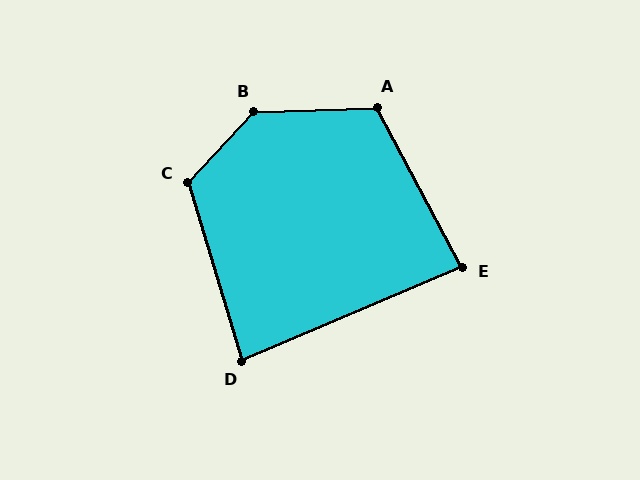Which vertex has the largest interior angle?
B, at approximately 135 degrees.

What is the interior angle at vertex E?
Approximately 85 degrees (approximately right).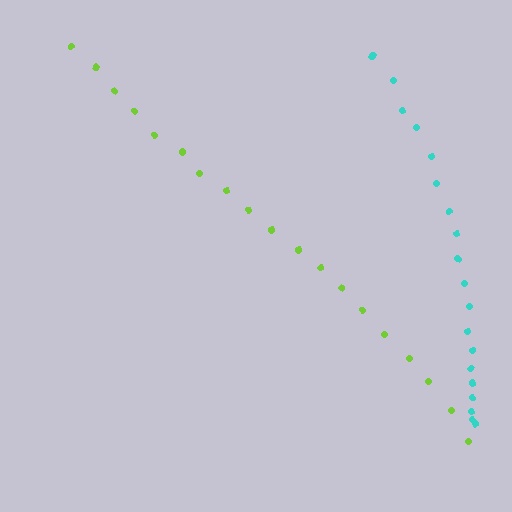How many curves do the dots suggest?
There are 2 distinct paths.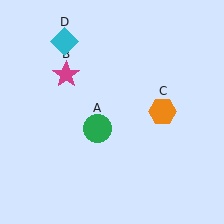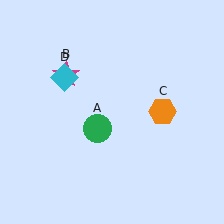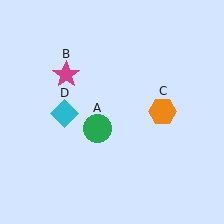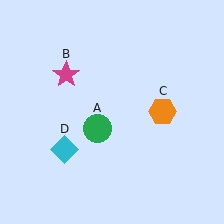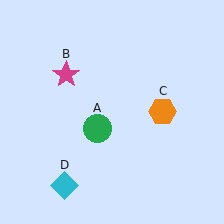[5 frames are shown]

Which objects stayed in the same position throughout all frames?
Green circle (object A) and magenta star (object B) and orange hexagon (object C) remained stationary.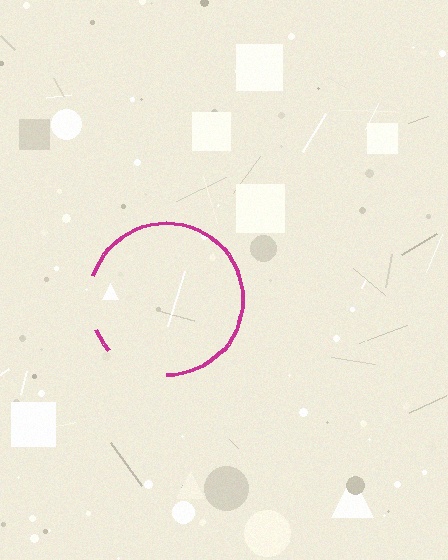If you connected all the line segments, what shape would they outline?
They would outline a circle.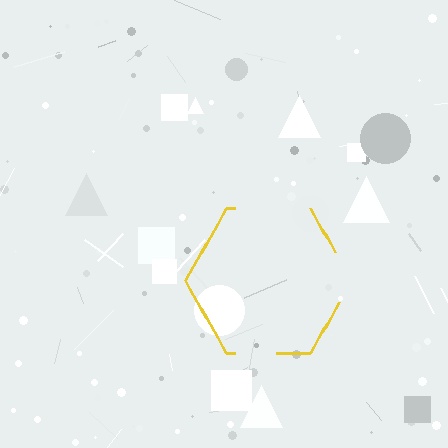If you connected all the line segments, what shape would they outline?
They would outline a hexagon.